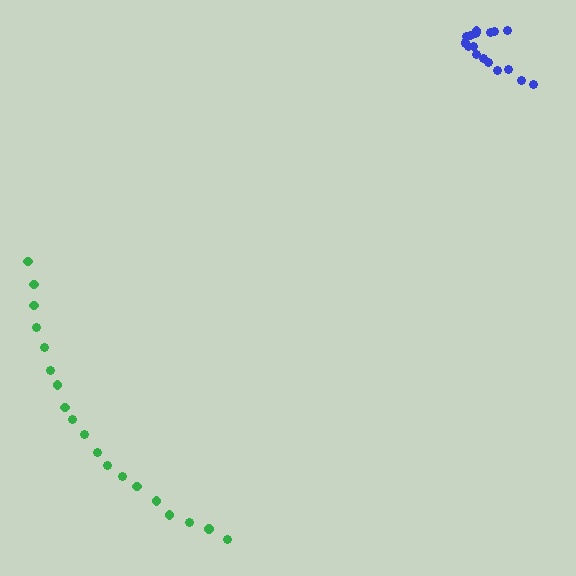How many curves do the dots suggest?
There are 2 distinct paths.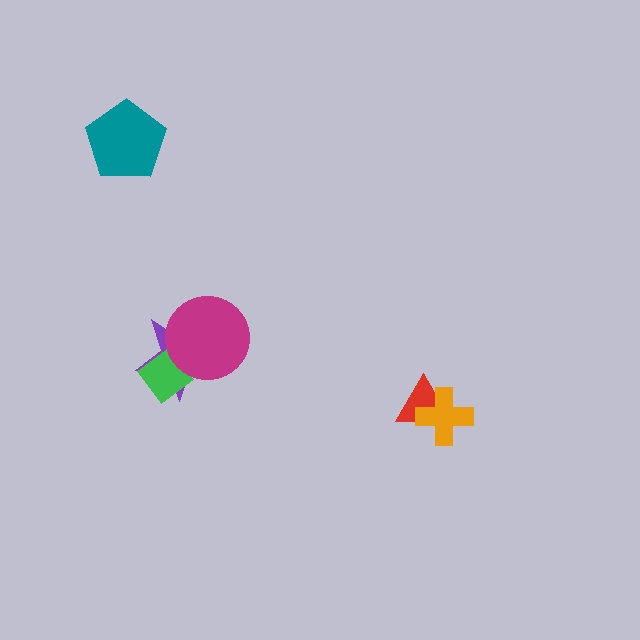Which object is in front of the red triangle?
The orange cross is in front of the red triangle.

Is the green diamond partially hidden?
Yes, it is partially covered by another shape.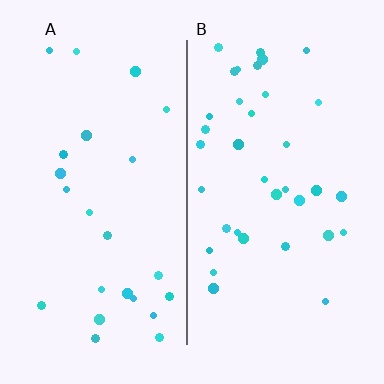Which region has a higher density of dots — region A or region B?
B (the right).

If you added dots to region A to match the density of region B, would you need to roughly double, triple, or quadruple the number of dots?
Approximately double.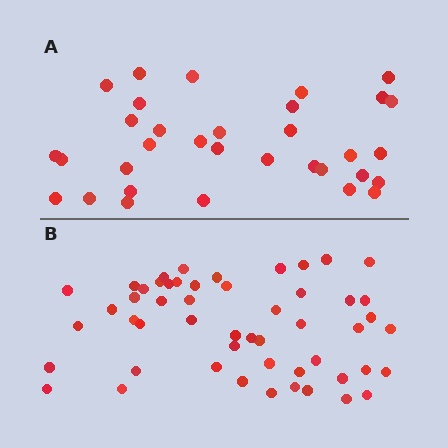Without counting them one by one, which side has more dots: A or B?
Region B (the bottom region) has more dots.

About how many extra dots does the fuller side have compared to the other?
Region B has approximately 20 more dots than region A.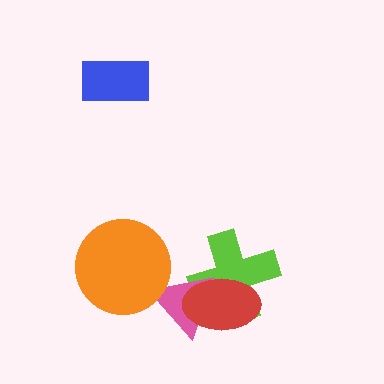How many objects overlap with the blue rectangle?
0 objects overlap with the blue rectangle.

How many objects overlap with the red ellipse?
2 objects overlap with the red ellipse.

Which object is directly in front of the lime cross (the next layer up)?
The pink triangle is directly in front of the lime cross.